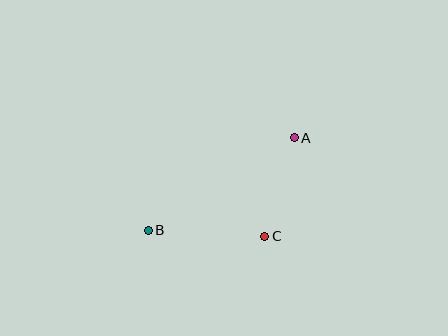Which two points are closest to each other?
Points A and C are closest to each other.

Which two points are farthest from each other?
Points A and B are farthest from each other.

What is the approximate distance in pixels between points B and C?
The distance between B and C is approximately 117 pixels.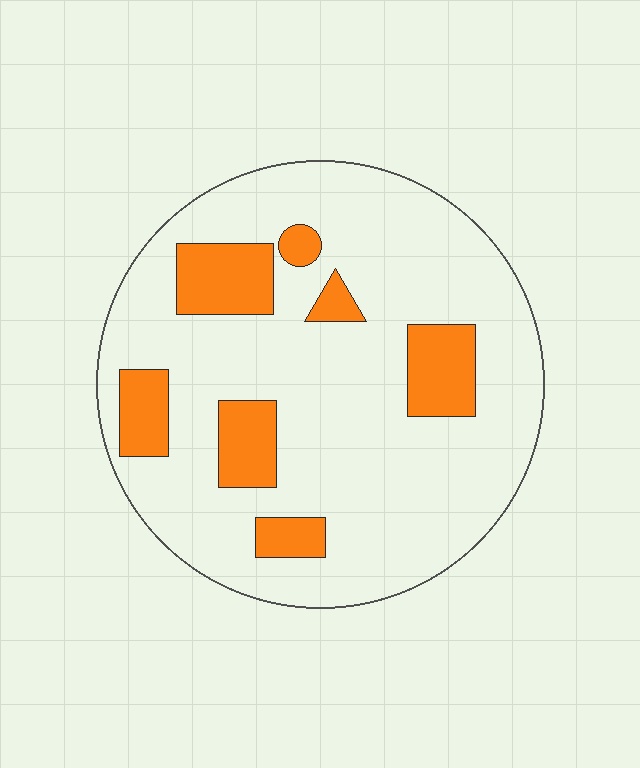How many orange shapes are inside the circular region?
7.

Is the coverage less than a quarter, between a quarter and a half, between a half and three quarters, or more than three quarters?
Less than a quarter.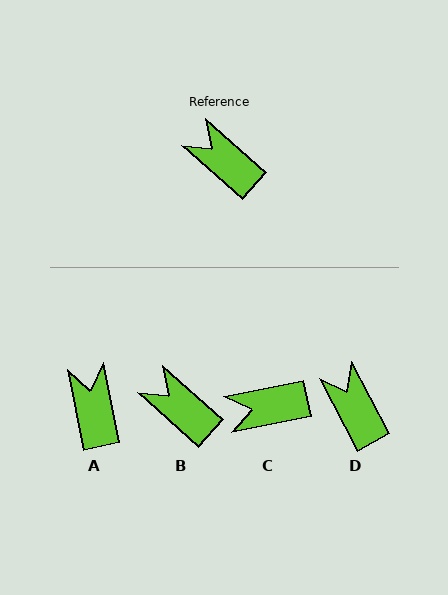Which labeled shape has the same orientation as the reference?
B.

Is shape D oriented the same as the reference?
No, it is off by about 20 degrees.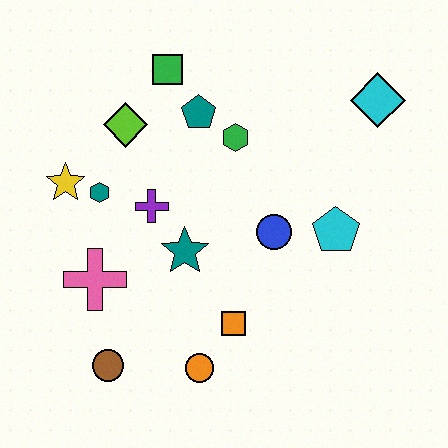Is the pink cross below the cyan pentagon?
Yes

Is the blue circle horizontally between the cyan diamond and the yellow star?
Yes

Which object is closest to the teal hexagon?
The yellow star is closest to the teal hexagon.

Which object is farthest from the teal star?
The cyan diamond is farthest from the teal star.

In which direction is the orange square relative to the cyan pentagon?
The orange square is to the left of the cyan pentagon.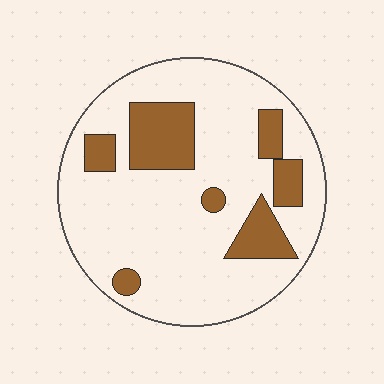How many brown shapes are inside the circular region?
7.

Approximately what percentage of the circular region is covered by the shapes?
Approximately 20%.